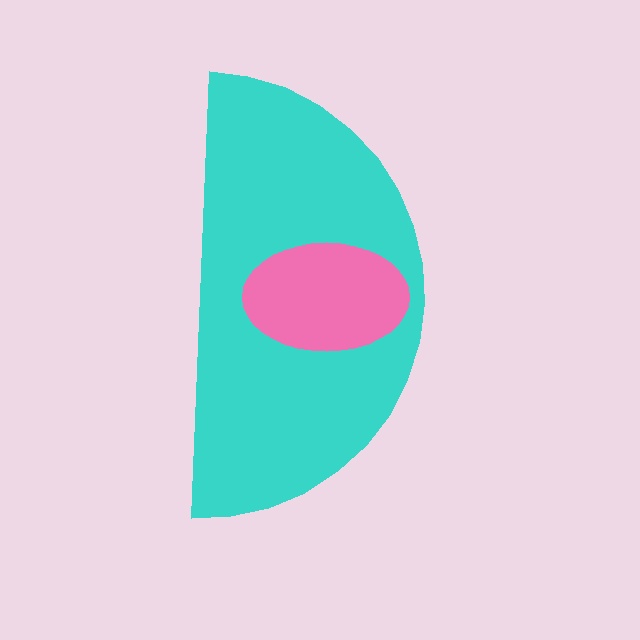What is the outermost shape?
The cyan semicircle.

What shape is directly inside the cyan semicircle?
The pink ellipse.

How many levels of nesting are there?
2.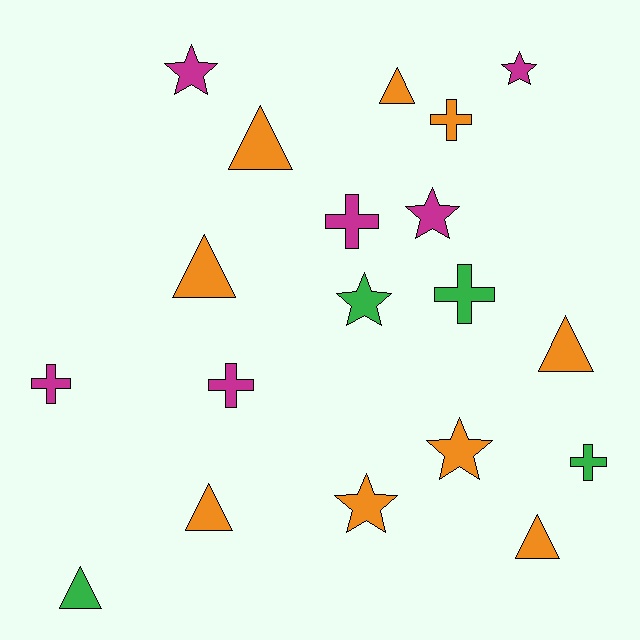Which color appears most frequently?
Orange, with 9 objects.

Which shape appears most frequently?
Triangle, with 7 objects.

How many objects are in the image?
There are 19 objects.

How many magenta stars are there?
There are 3 magenta stars.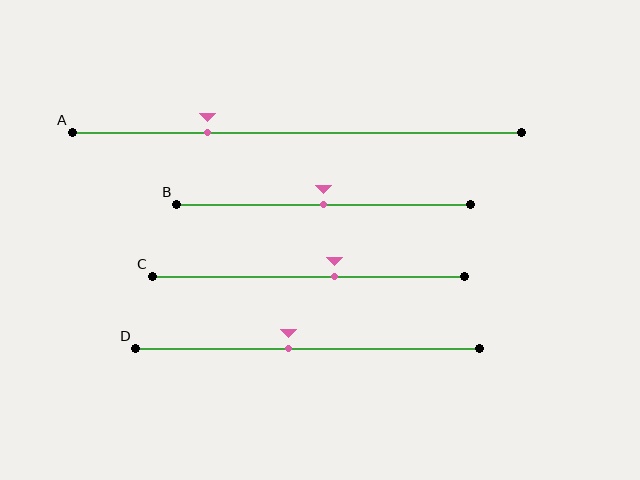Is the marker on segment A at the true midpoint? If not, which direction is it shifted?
No, the marker on segment A is shifted to the left by about 20% of the segment length.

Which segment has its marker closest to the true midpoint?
Segment B has its marker closest to the true midpoint.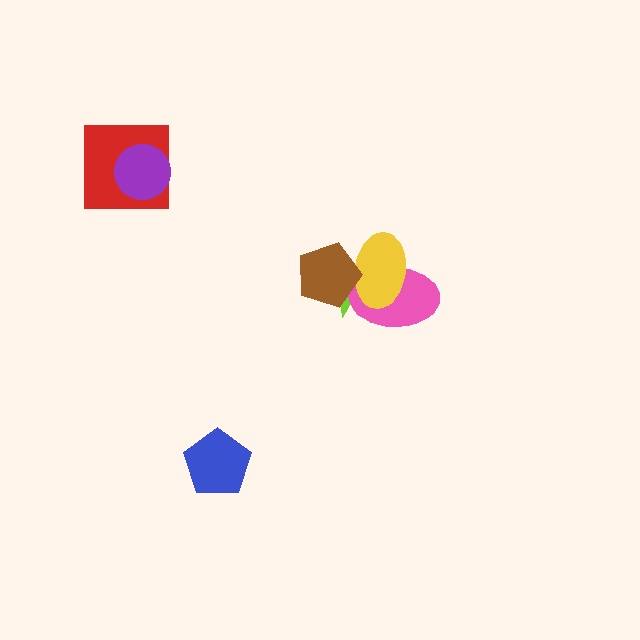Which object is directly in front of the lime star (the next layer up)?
The pink ellipse is directly in front of the lime star.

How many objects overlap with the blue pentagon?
0 objects overlap with the blue pentagon.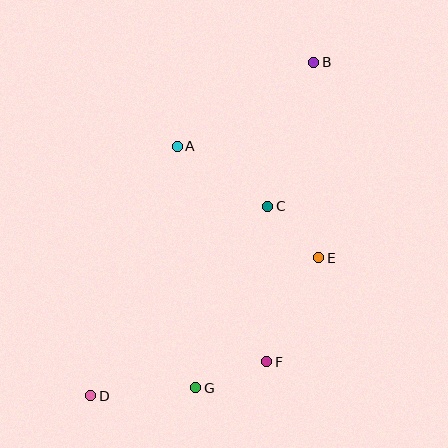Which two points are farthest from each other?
Points B and D are farthest from each other.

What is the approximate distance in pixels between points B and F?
The distance between B and F is approximately 303 pixels.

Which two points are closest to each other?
Points C and E are closest to each other.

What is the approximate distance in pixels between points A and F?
The distance between A and F is approximately 234 pixels.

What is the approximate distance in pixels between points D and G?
The distance between D and G is approximately 105 pixels.